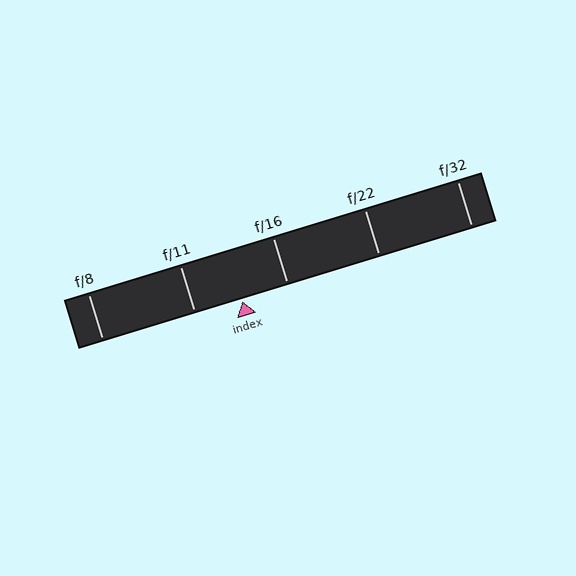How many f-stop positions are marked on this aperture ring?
There are 5 f-stop positions marked.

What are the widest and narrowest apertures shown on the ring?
The widest aperture shown is f/8 and the narrowest is f/32.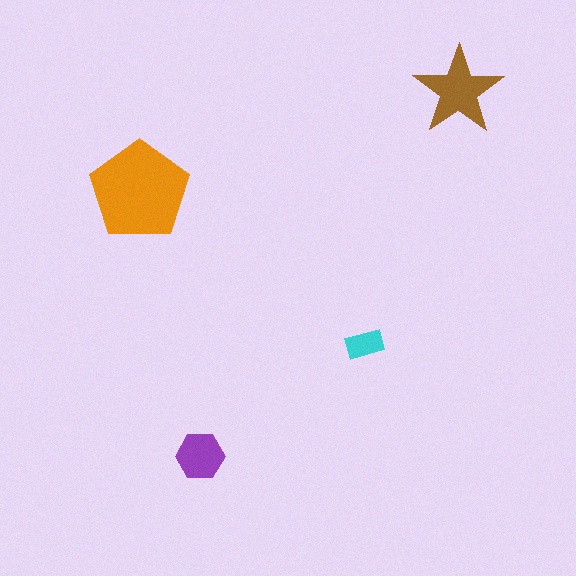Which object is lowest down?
The purple hexagon is bottommost.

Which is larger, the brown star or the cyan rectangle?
The brown star.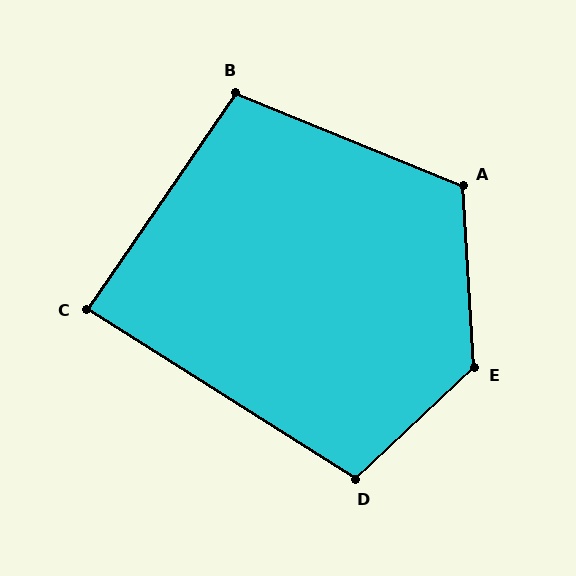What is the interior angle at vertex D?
Approximately 104 degrees (obtuse).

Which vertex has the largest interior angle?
E, at approximately 130 degrees.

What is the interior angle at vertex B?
Approximately 102 degrees (obtuse).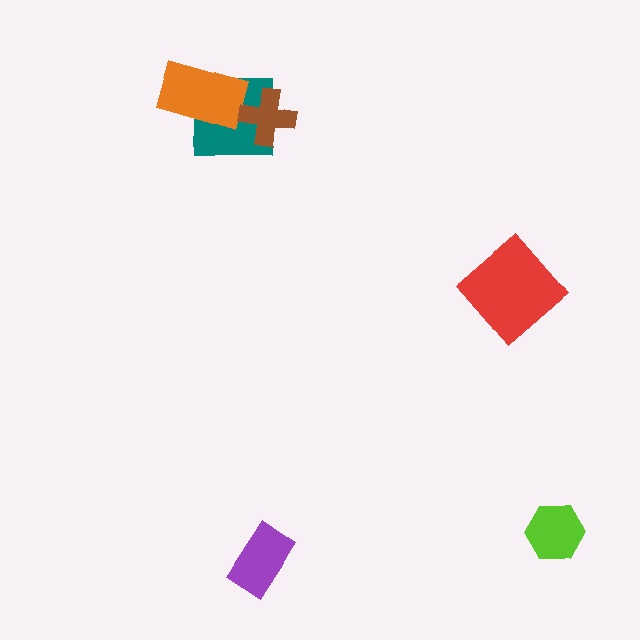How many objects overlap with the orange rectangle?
1 object overlaps with the orange rectangle.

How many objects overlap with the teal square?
2 objects overlap with the teal square.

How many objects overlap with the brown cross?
1 object overlaps with the brown cross.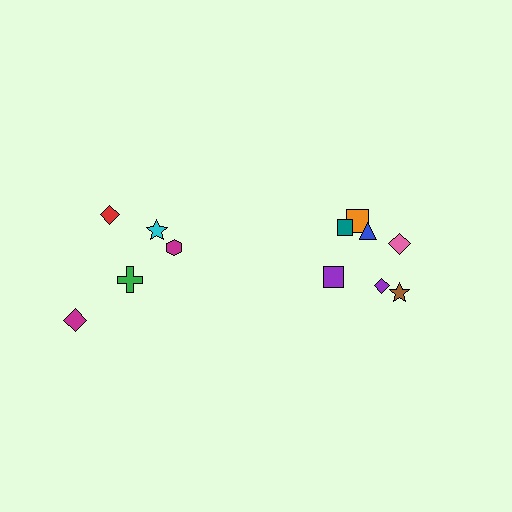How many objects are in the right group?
There are 7 objects.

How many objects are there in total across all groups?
There are 12 objects.